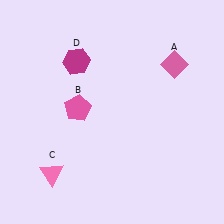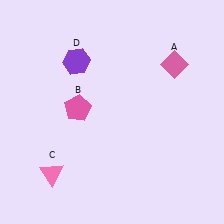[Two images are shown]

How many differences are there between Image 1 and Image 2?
There is 1 difference between the two images.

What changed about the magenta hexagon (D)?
In Image 1, D is magenta. In Image 2, it changed to purple.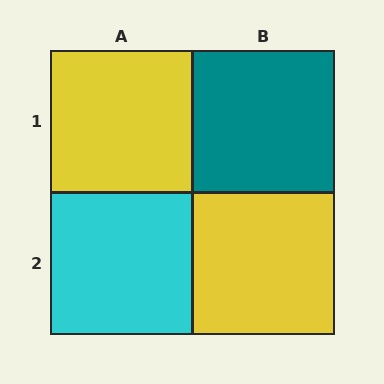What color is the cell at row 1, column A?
Yellow.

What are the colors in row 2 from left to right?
Cyan, yellow.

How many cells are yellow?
2 cells are yellow.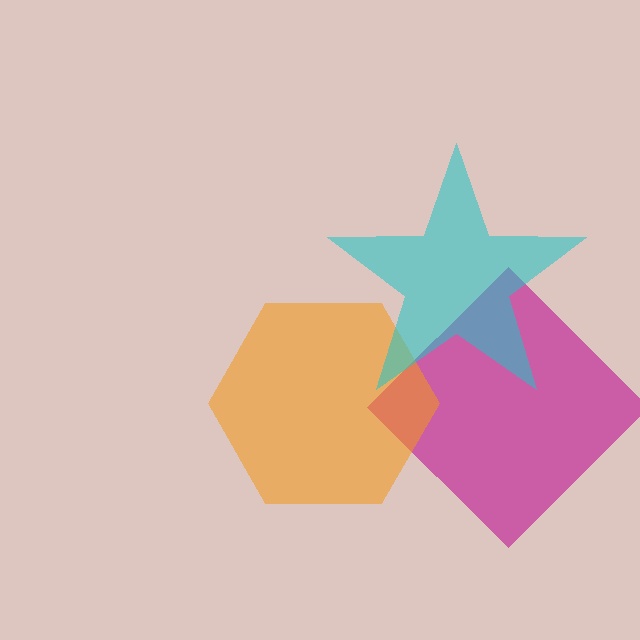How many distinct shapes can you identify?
There are 3 distinct shapes: a magenta diamond, an orange hexagon, a cyan star.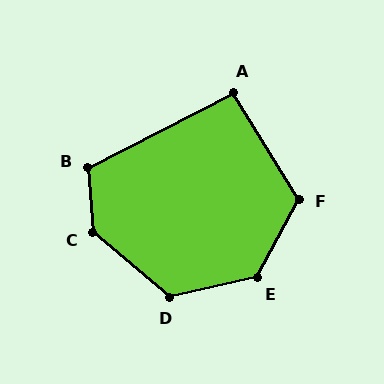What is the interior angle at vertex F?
Approximately 120 degrees (obtuse).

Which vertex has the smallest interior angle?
A, at approximately 95 degrees.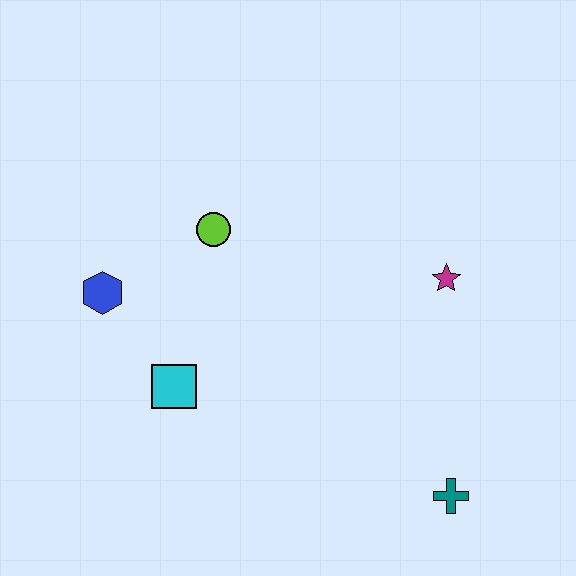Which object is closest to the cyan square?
The blue hexagon is closest to the cyan square.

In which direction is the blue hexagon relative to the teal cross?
The blue hexagon is to the left of the teal cross.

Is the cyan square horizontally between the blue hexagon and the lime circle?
Yes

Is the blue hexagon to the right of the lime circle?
No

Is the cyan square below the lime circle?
Yes